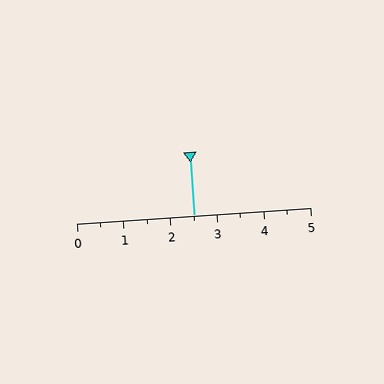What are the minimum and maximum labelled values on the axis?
The axis runs from 0 to 5.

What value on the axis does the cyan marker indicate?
The marker indicates approximately 2.5.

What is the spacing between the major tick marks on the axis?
The major ticks are spaced 1 apart.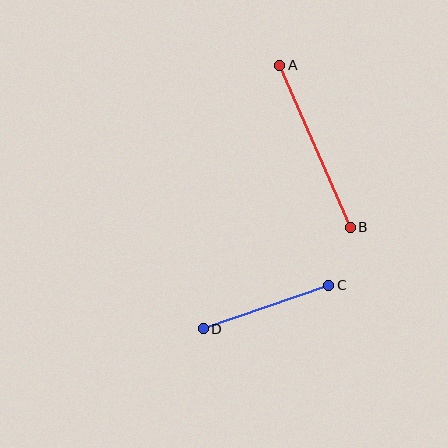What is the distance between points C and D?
The distance is approximately 133 pixels.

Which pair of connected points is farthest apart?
Points A and B are farthest apart.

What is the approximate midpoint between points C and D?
The midpoint is at approximately (266, 307) pixels.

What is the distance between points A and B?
The distance is approximately 177 pixels.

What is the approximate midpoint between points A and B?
The midpoint is at approximately (315, 146) pixels.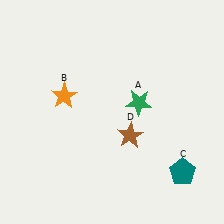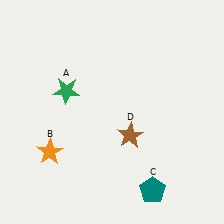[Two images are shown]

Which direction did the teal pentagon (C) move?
The teal pentagon (C) moved left.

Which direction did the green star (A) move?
The green star (A) moved left.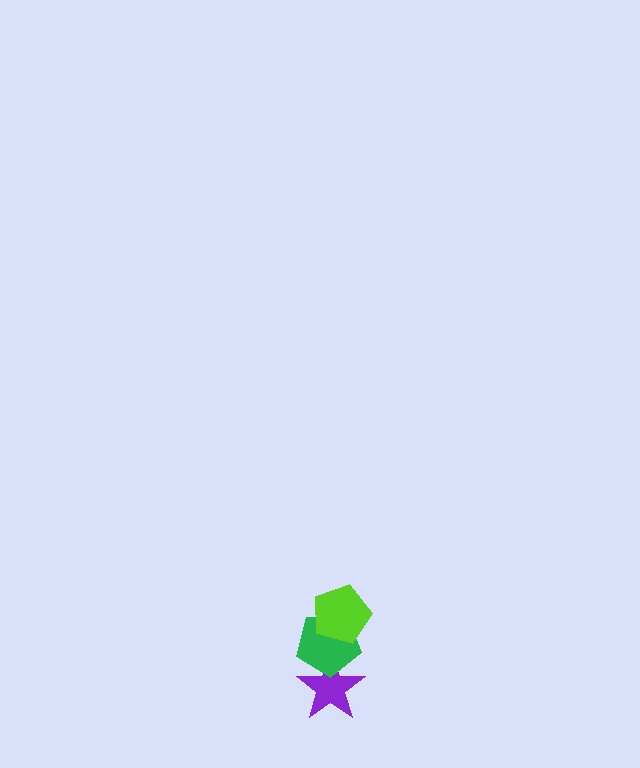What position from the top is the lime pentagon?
The lime pentagon is 1st from the top.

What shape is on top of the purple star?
The green pentagon is on top of the purple star.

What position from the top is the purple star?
The purple star is 3rd from the top.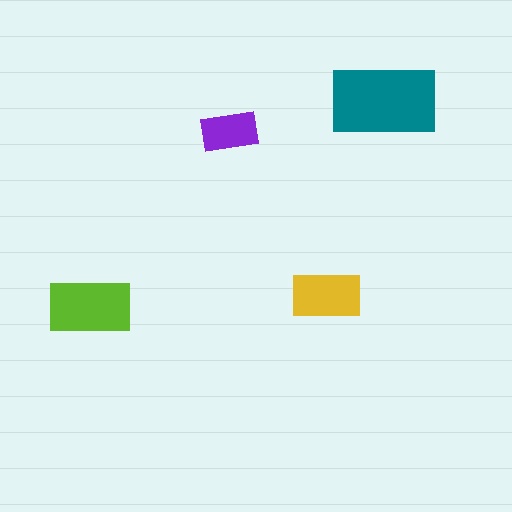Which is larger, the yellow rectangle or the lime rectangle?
The lime one.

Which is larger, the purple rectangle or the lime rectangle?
The lime one.